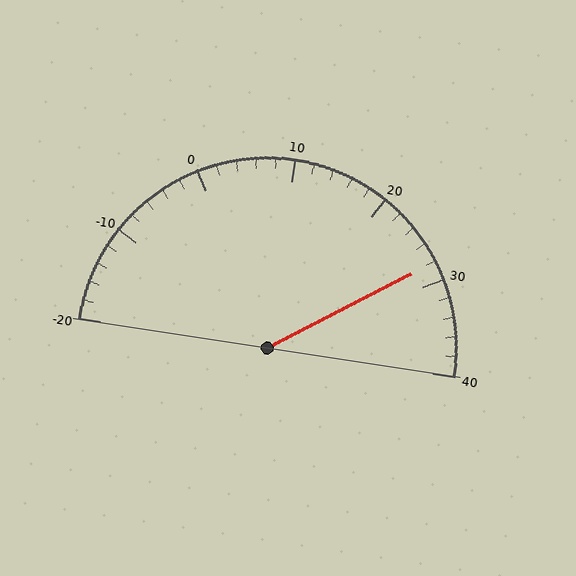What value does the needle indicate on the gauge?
The needle indicates approximately 28.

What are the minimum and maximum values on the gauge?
The gauge ranges from -20 to 40.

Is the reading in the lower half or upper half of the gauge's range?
The reading is in the upper half of the range (-20 to 40).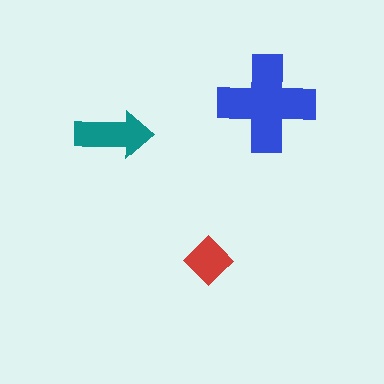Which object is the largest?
The blue cross.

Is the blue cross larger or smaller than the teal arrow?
Larger.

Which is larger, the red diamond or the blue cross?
The blue cross.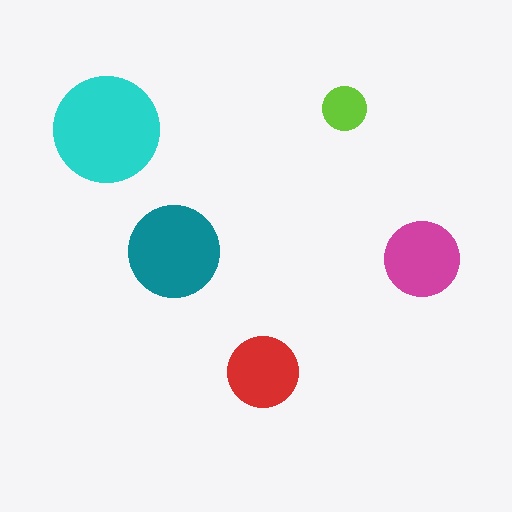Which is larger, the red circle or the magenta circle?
The magenta one.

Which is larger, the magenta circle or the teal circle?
The teal one.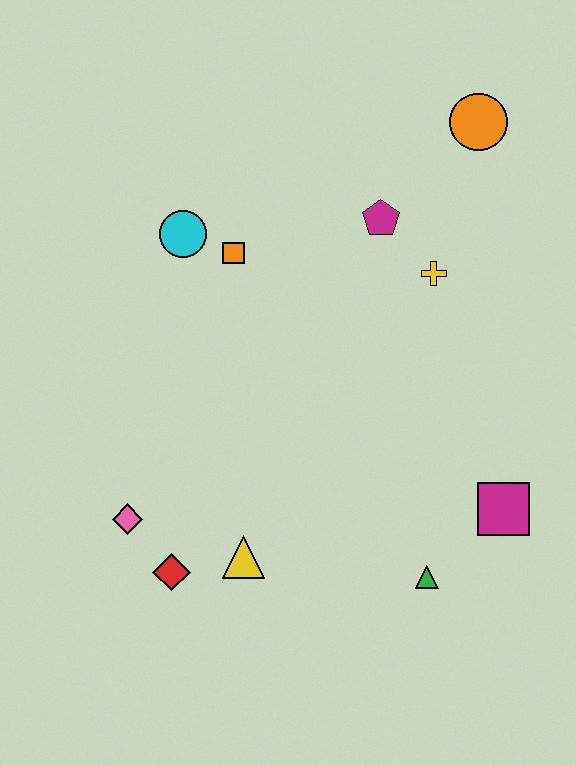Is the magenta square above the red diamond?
Yes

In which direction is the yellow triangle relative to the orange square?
The yellow triangle is below the orange square.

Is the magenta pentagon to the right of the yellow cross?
No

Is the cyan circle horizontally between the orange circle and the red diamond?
Yes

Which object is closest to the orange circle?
The magenta pentagon is closest to the orange circle.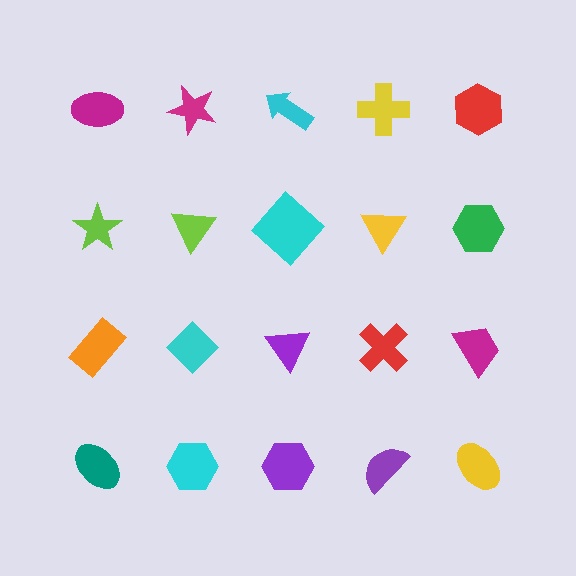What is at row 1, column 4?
A yellow cross.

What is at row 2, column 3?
A cyan diamond.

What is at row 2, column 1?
A lime star.